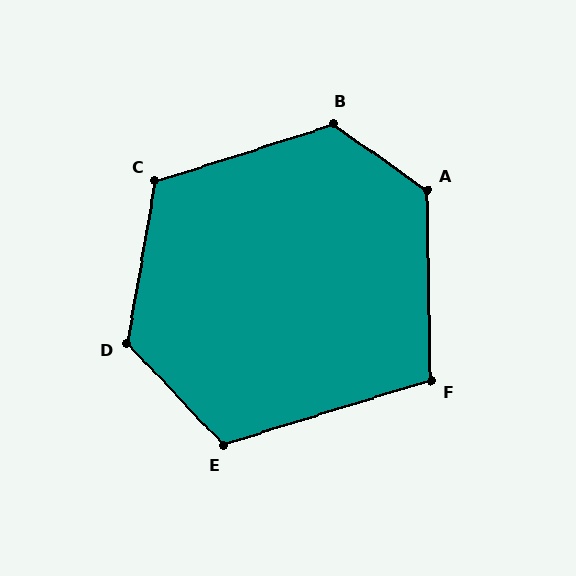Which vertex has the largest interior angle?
B, at approximately 127 degrees.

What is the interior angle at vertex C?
Approximately 118 degrees (obtuse).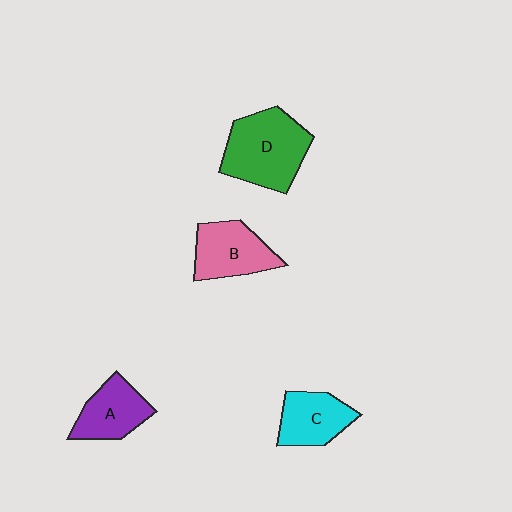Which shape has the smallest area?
Shape C (cyan).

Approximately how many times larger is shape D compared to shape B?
Approximately 1.4 times.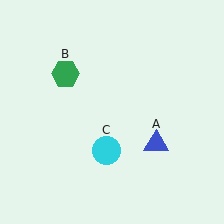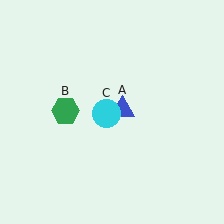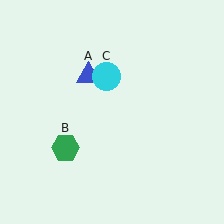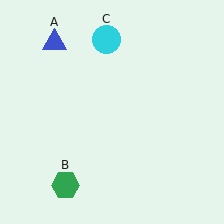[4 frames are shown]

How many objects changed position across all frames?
3 objects changed position: blue triangle (object A), green hexagon (object B), cyan circle (object C).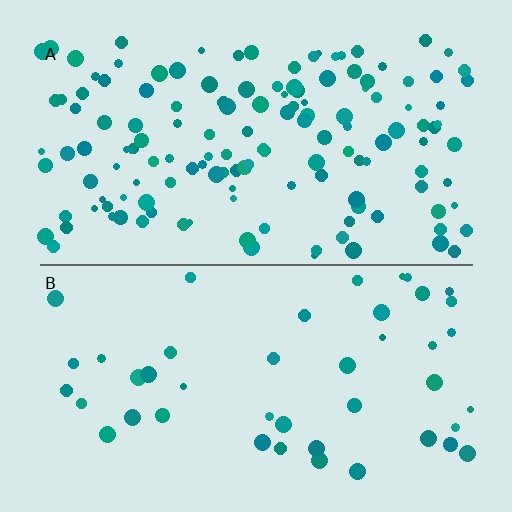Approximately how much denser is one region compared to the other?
Approximately 3.2× — region A over region B.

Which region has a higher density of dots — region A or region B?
A (the top).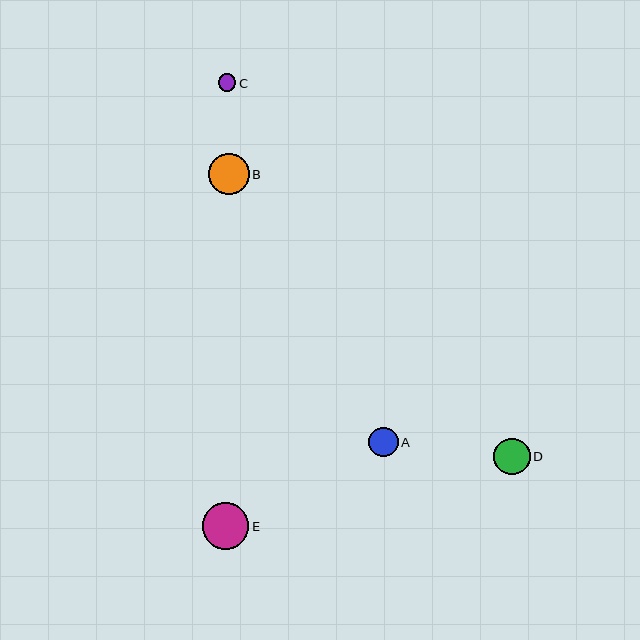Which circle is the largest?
Circle E is the largest with a size of approximately 46 pixels.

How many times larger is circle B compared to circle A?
Circle B is approximately 1.4 times the size of circle A.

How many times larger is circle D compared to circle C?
Circle D is approximately 2.1 times the size of circle C.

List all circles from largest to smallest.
From largest to smallest: E, B, D, A, C.